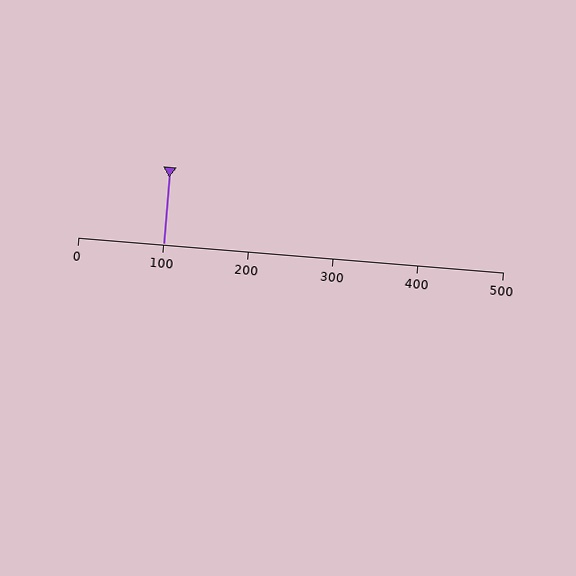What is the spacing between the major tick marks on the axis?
The major ticks are spaced 100 apart.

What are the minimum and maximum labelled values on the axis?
The axis runs from 0 to 500.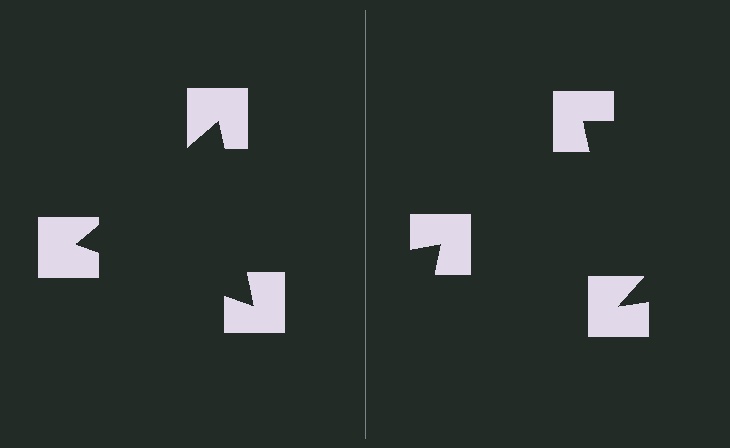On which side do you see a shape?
An illusory triangle appears on the left side. On the right side the wedge cuts are rotated, so no coherent shape forms.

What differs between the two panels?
The notched squares are positioned identically on both sides; only the wedge orientations differ. On the left they align to a triangle; on the right they are misaligned.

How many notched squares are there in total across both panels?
6 — 3 on each side.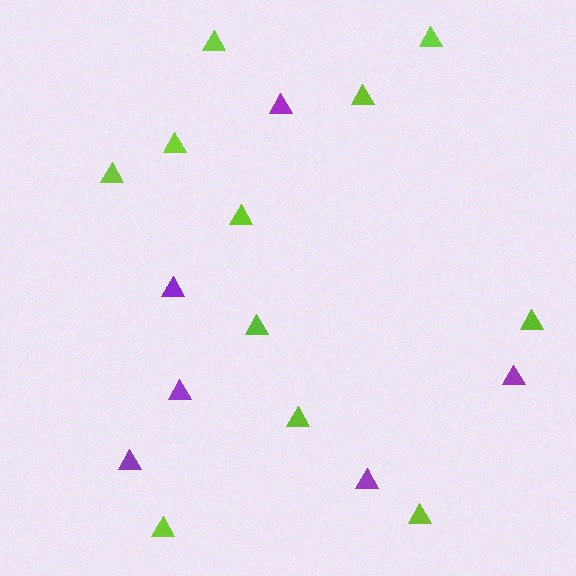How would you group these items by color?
There are 2 groups: one group of lime triangles (11) and one group of purple triangles (6).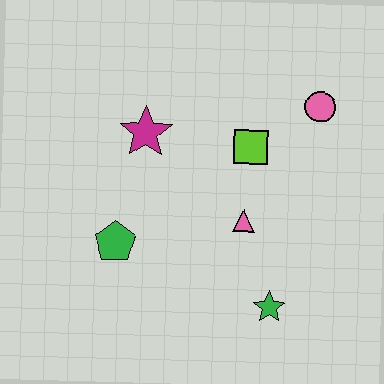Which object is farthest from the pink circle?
The green pentagon is farthest from the pink circle.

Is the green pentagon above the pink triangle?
No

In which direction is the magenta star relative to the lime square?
The magenta star is to the left of the lime square.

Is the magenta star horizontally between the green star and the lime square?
No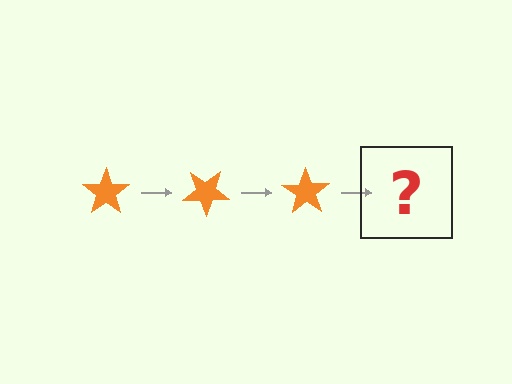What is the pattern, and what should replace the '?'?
The pattern is that the star rotates 35 degrees each step. The '?' should be an orange star rotated 105 degrees.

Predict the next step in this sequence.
The next step is an orange star rotated 105 degrees.